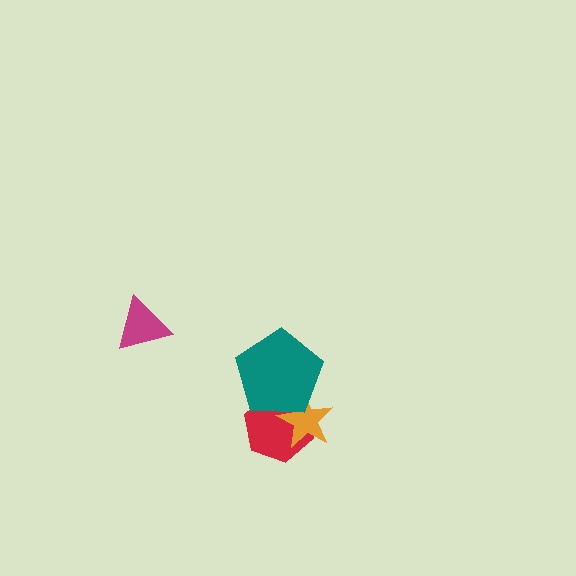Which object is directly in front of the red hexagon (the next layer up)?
The orange star is directly in front of the red hexagon.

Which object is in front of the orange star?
The teal pentagon is in front of the orange star.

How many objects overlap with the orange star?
2 objects overlap with the orange star.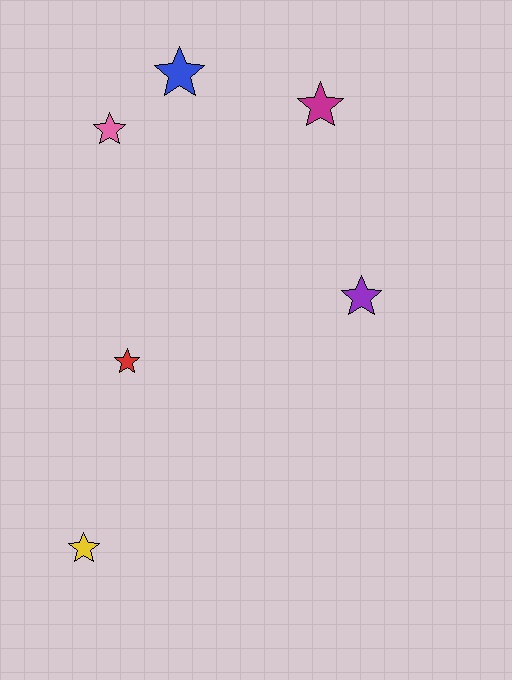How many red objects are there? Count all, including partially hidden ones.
There is 1 red object.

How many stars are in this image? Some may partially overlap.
There are 6 stars.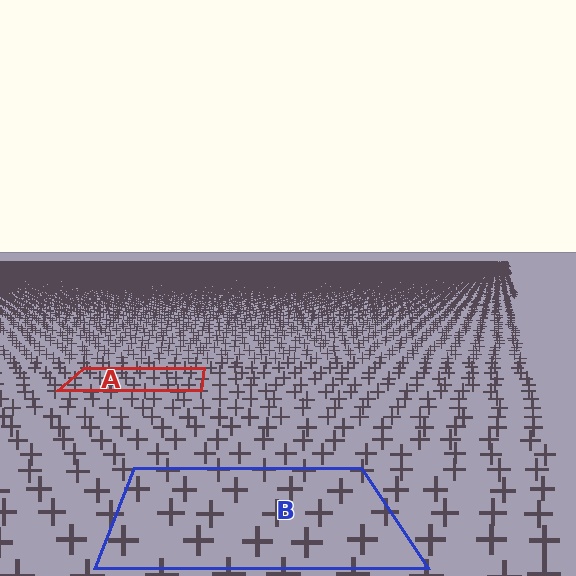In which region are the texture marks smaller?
The texture marks are smaller in region A, because it is farther away.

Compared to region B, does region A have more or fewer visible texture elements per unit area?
Region A has more texture elements per unit area — they are packed more densely because it is farther away.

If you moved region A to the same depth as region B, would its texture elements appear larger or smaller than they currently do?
They would appear larger. At a closer depth, the same texture elements are projected at a bigger on-screen size.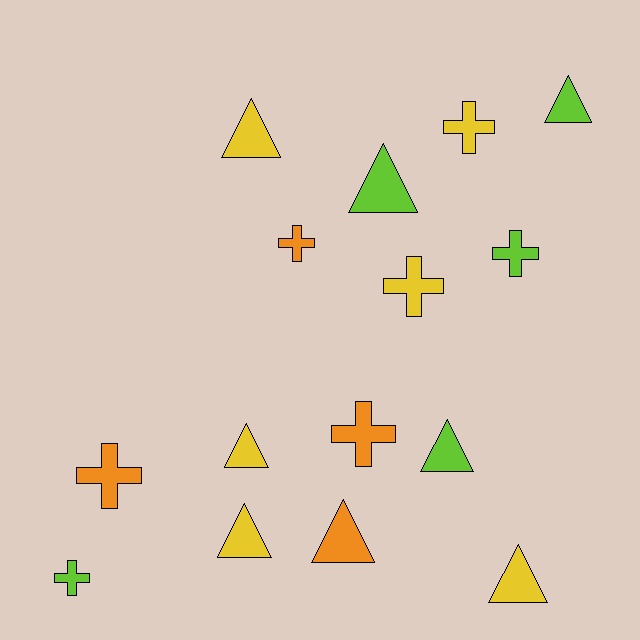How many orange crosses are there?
There are 3 orange crosses.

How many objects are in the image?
There are 15 objects.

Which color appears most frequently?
Yellow, with 6 objects.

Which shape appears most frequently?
Triangle, with 8 objects.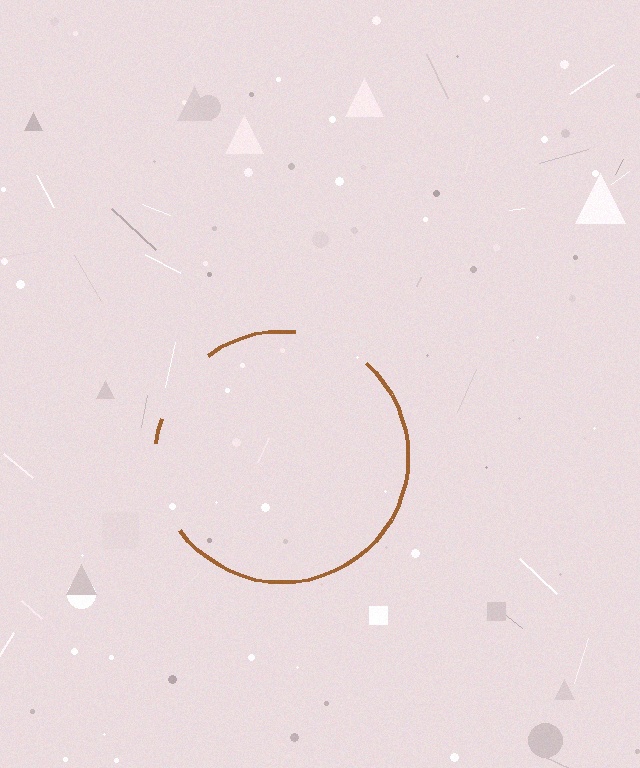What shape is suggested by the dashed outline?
The dashed outline suggests a circle.